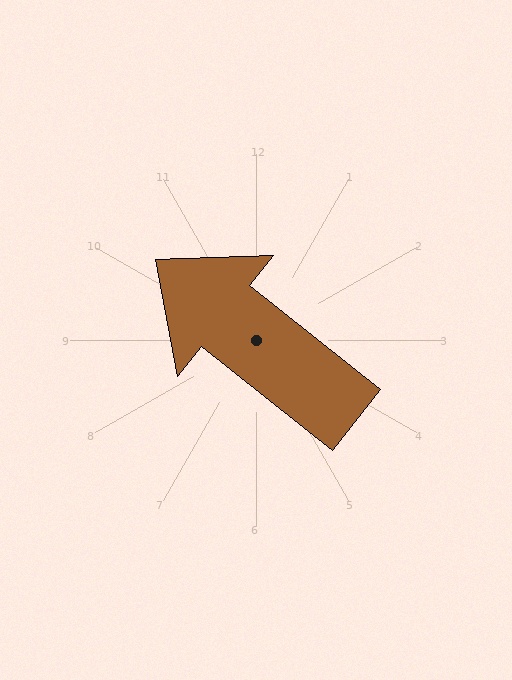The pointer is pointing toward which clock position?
Roughly 10 o'clock.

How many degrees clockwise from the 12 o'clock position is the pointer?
Approximately 308 degrees.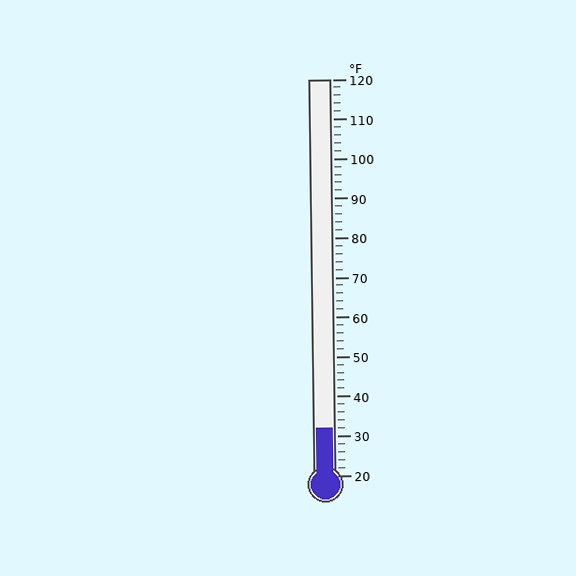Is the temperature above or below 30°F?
The temperature is above 30°F.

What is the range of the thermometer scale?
The thermometer scale ranges from 20°F to 120°F.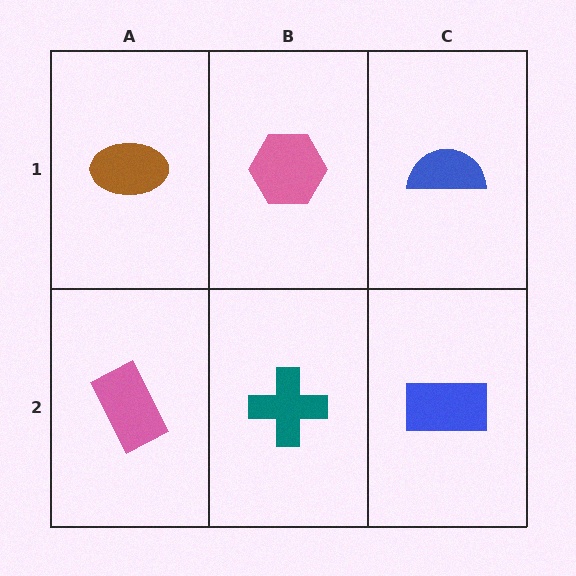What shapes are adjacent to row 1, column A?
A pink rectangle (row 2, column A), a pink hexagon (row 1, column B).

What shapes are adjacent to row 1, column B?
A teal cross (row 2, column B), a brown ellipse (row 1, column A), a blue semicircle (row 1, column C).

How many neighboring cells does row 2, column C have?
2.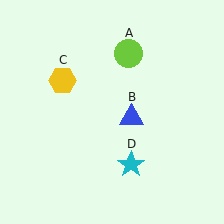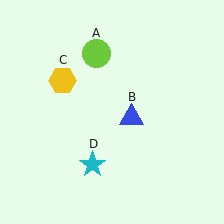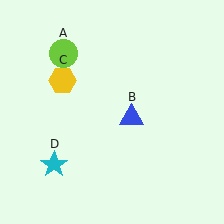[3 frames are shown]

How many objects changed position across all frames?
2 objects changed position: lime circle (object A), cyan star (object D).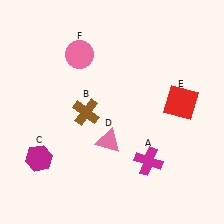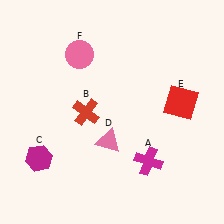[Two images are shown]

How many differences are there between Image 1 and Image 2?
There is 1 difference between the two images.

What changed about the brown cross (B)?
In Image 1, B is brown. In Image 2, it changed to red.